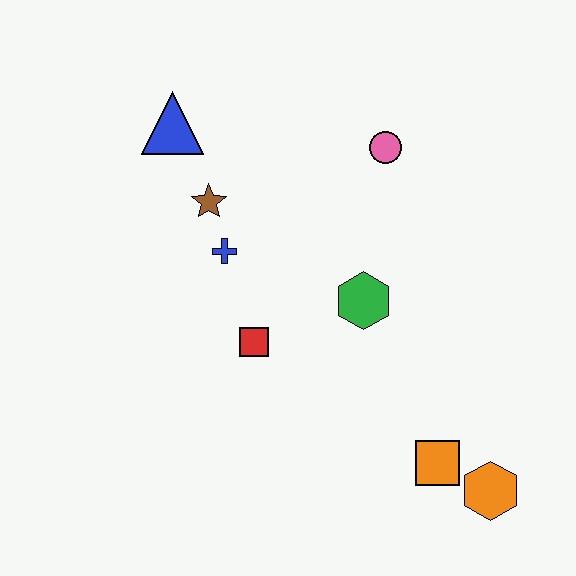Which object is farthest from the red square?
The orange hexagon is farthest from the red square.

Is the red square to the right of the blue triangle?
Yes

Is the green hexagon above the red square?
Yes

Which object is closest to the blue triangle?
The brown star is closest to the blue triangle.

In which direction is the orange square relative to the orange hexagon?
The orange square is to the left of the orange hexagon.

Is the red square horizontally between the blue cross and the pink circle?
Yes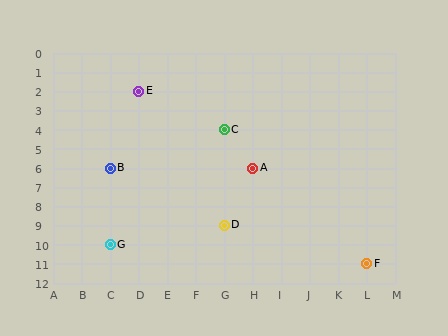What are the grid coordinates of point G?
Point G is at grid coordinates (C, 10).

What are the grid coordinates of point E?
Point E is at grid coordinates (D, 2).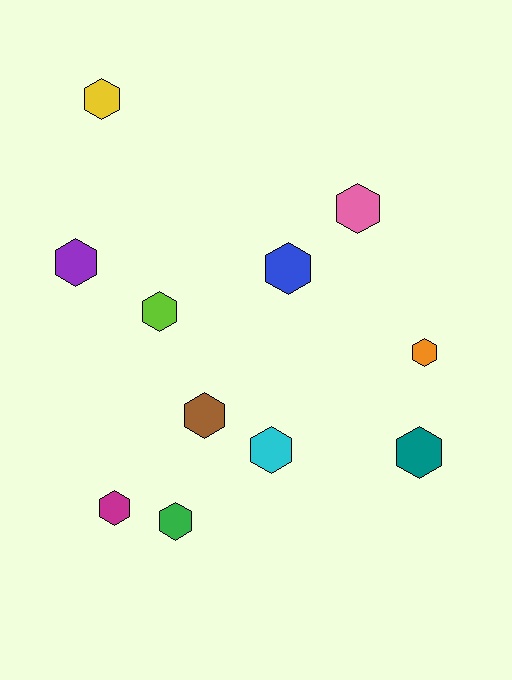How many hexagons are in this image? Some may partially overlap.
There are 11 hexagons.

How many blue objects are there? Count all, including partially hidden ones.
There is 1 blue object.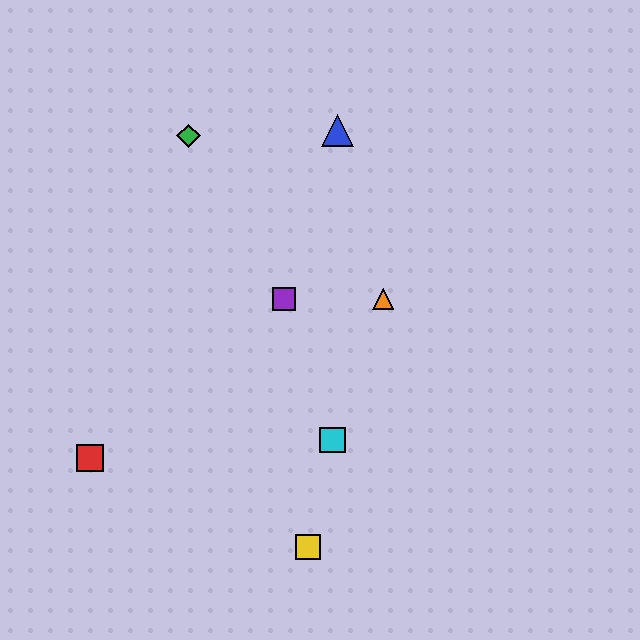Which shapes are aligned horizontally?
The purple square, the orange triangle are aligned horizontally.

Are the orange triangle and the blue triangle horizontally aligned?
No, the orange triangle is at y≈299 and the blue triangle is at y≈131.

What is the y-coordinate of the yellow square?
The yellow square is at y≈547.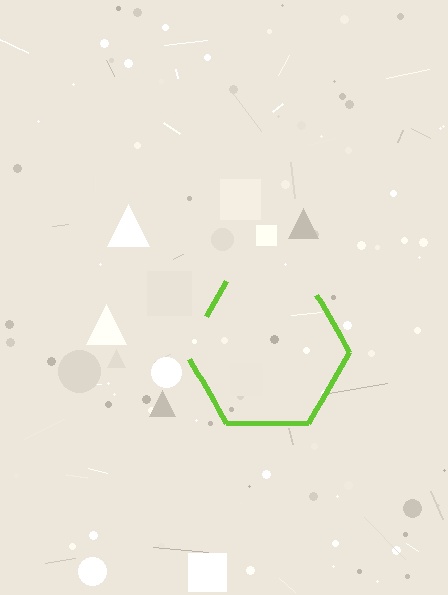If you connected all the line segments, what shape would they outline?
They would outline a hexagon.